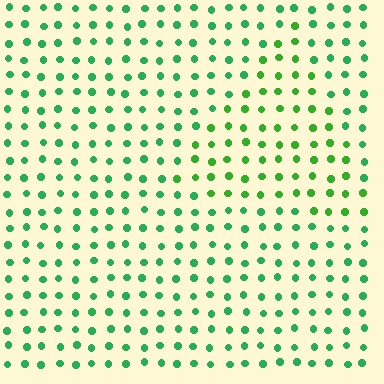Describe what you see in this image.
The image is filled with small green elements in a uniform arrangement. A triangle-shaped region is visible where the elements are tinted to a slightly different hue, forming a subtle color boundary.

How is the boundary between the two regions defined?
The boundary is defined purely by a slight shift in hue (about 25 degrees). Spacing, size, and orientation are identical on both sides.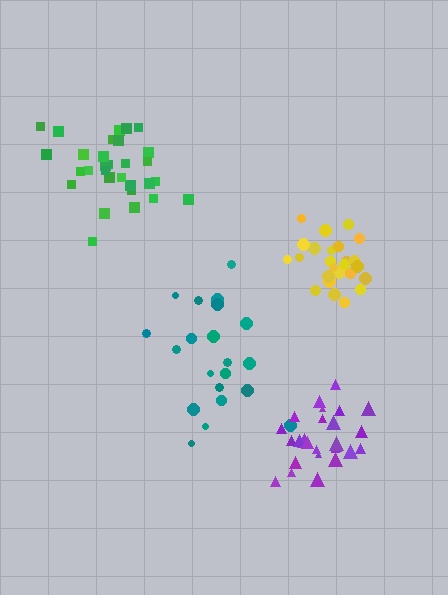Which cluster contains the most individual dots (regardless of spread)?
Green (30).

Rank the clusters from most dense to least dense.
yellow, purple, green, teal.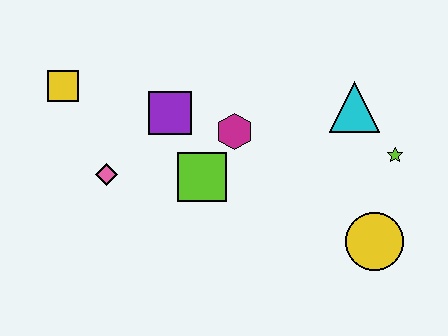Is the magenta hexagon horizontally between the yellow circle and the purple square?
Yes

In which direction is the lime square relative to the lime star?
The lime square is to the left of the lime star.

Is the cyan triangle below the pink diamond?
No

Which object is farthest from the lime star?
The yellow square is farthest from the lime star.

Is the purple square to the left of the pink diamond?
No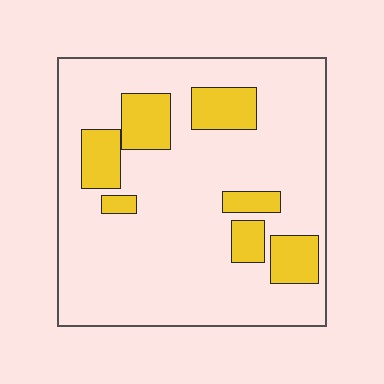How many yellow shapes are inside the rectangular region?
7.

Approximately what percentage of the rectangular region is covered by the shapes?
Approximately 20%.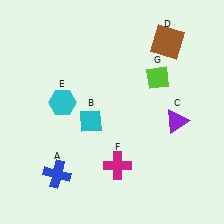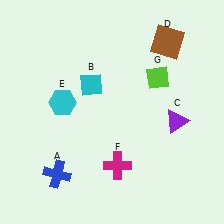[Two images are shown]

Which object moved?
The cyan diamond (B) moved up.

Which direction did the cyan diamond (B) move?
The cyan diamond (B) moved up.